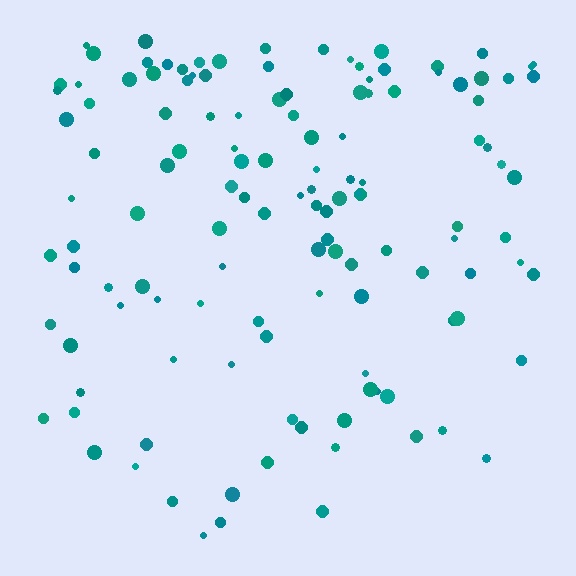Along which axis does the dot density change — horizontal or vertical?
Vertical.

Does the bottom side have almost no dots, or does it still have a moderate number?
Still a moderate number, just noticeably fewer than the top.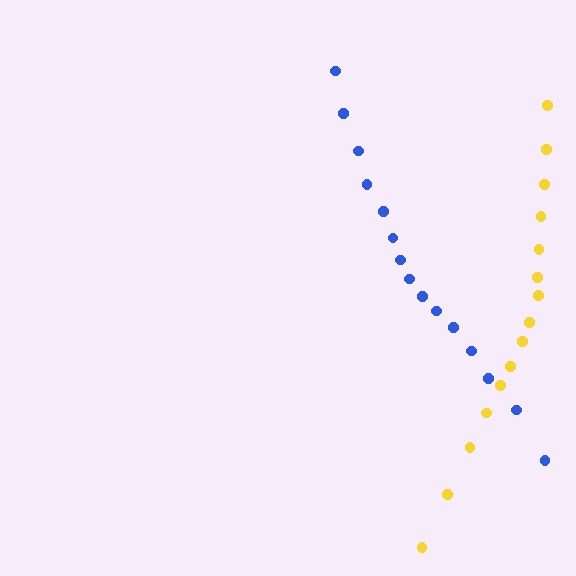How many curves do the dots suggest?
There are 2 distinct paths.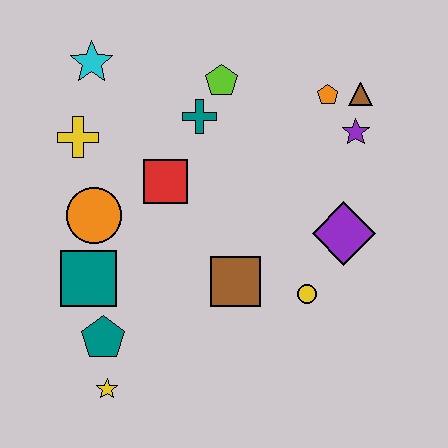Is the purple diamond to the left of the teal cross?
No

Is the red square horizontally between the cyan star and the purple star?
Yes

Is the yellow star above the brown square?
No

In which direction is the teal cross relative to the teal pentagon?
The teal cross is above the teal pentagon.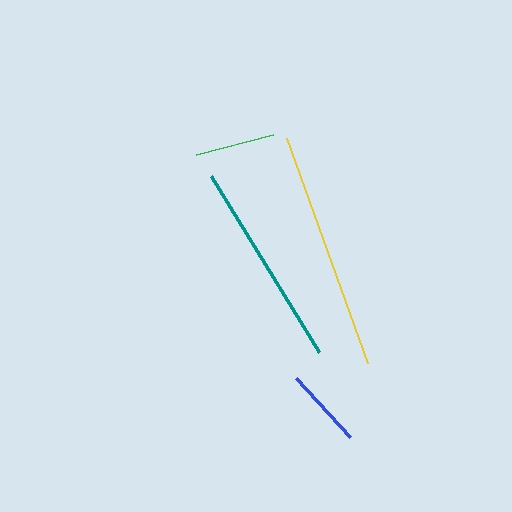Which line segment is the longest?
The yellow line is the longest at approximately 240 pixels.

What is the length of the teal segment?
The teal segment is approximately 207 pixels long.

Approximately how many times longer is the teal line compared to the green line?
The teal line is approximately 2.6 times the length of the green line.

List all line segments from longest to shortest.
From longest to shortest: yellow, teal, green, blue.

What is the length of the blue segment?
The blue segment is approximately 80 pixels long.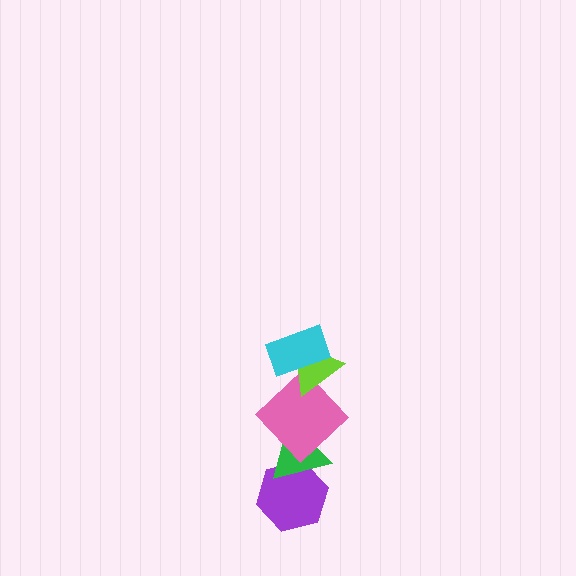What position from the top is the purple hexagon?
The purple hexagon is 5th from the top.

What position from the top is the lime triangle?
The lime triangle is 2nd from the top.